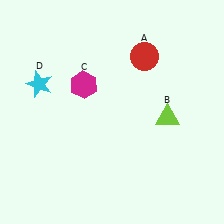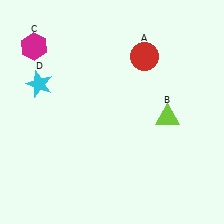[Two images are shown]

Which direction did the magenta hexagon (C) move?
The magenta hexagon (C) moved left.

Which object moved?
The magenta hexagon (C) moved left.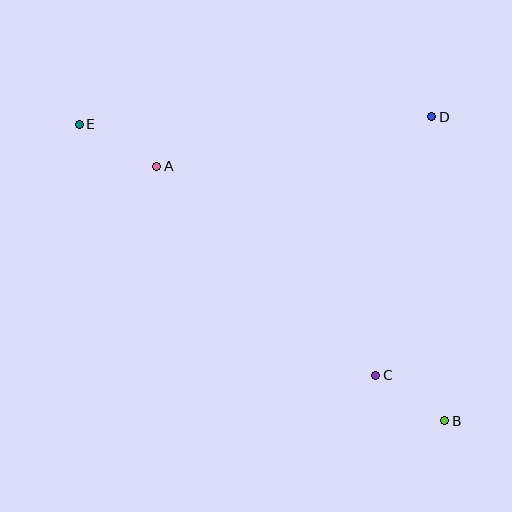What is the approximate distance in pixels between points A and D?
The distance between A and D is approximately 280 pixels.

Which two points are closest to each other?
Points B and C are closest to each other.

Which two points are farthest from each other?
Points B and E are farthest from each other.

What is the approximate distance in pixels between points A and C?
The distance between A and C is approximately 303 pixels.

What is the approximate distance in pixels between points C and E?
The distance between C and E is approximately 389 pixels.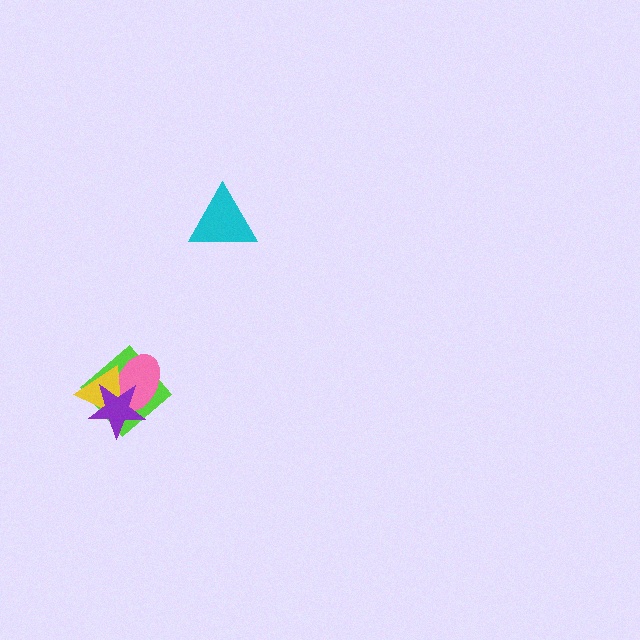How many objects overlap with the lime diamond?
3 objects overlap with the lime diamond.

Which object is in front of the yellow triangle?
The purple star is in front of the yellow triangle.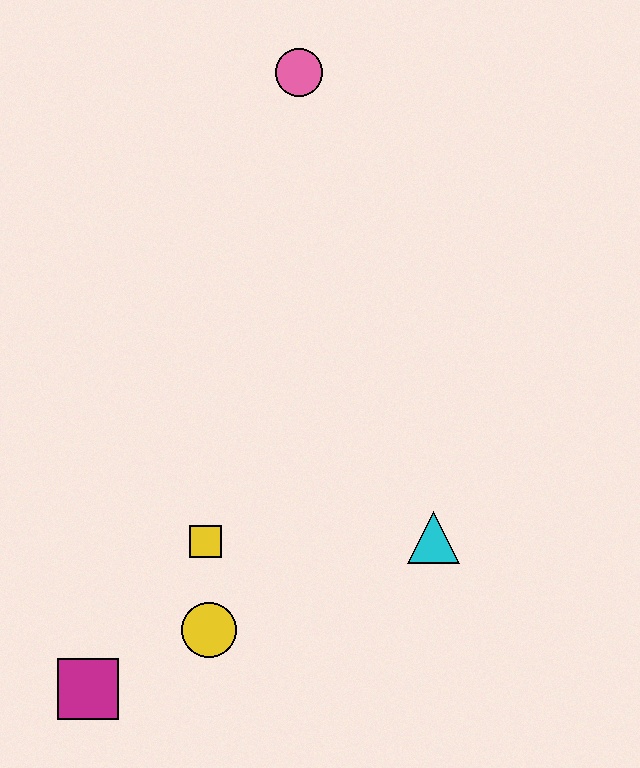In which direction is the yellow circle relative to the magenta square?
The yellow circle is to the right of the magenta square.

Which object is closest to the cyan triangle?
The yellow square is closest to the cyan triangle.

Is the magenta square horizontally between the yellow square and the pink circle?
No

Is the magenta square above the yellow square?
No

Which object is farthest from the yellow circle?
The pink circle is farthest from the yellow circle.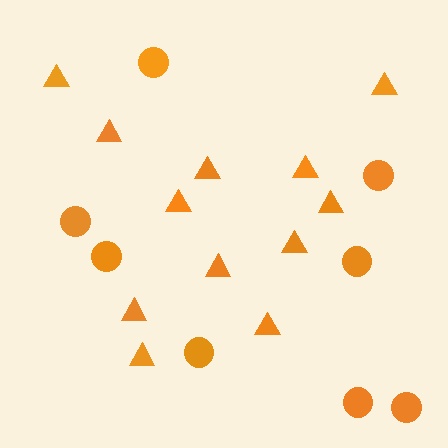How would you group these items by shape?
There are 2 groups: one group of triangles (12) and one group of circles (8).